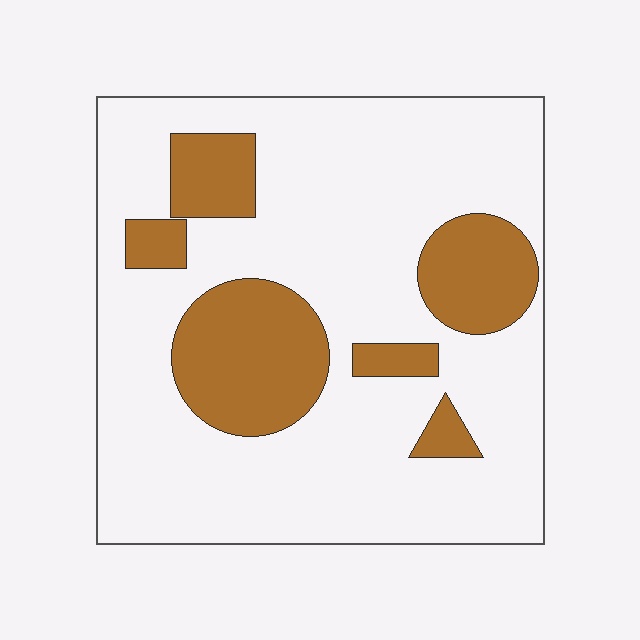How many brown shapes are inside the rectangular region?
6.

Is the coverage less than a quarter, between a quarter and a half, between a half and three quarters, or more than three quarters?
Less than a quarter.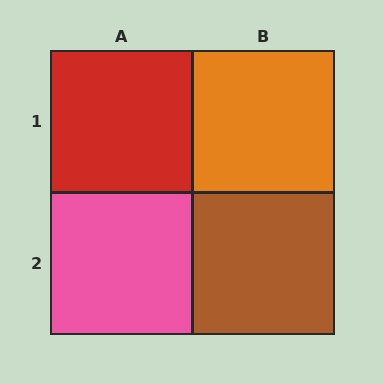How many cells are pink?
1 cell is pink.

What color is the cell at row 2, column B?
Brown.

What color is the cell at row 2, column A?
Pink.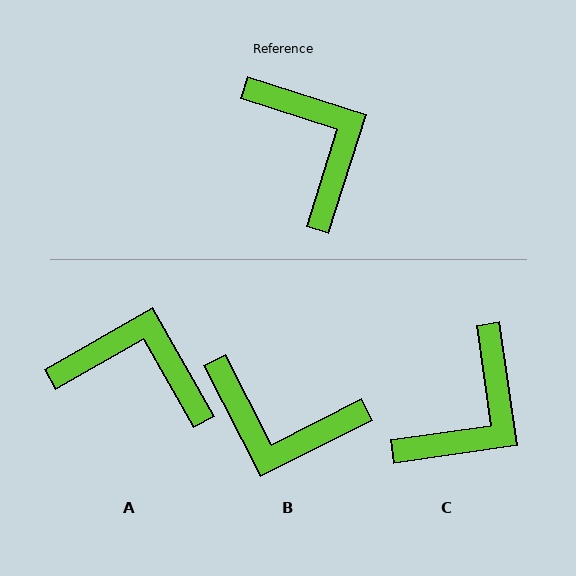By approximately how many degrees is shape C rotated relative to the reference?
Approximately 64 degrees clockwise.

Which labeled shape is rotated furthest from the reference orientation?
B, about 135 degrees away.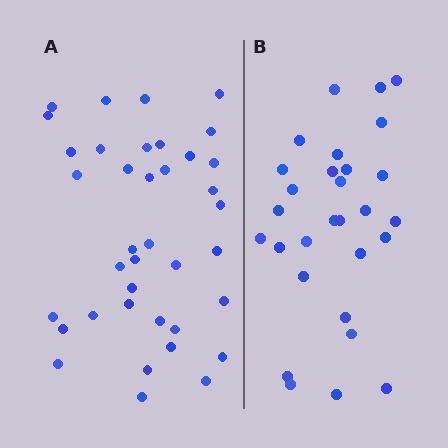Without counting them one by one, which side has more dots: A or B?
Region A (the left region) has more dots.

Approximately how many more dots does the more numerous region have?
Region A has roughly 8 or so more dots than region B.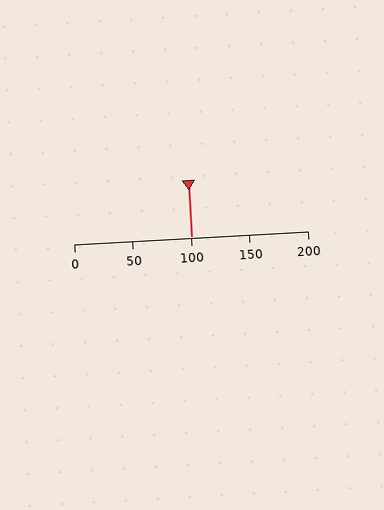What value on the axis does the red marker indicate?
The marker indicates approximately 100.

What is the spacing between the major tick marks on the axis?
The major ticks are spaced 50 apart.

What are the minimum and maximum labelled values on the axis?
The axis runs from 0 to 200.